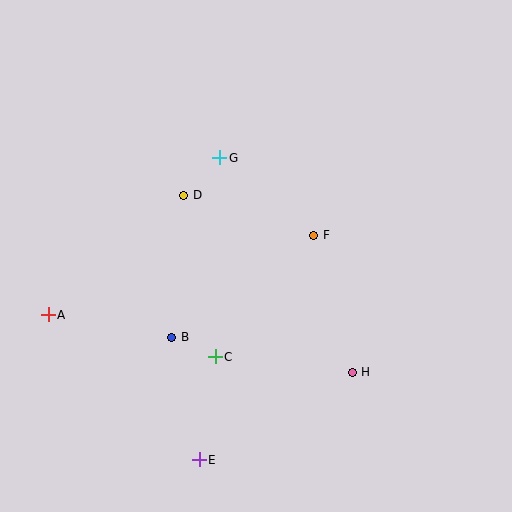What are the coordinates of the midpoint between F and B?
The midpoint between F and B is at (243, 286).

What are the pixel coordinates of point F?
Point F is at (314, 235).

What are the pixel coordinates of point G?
Point G is at (220, 158).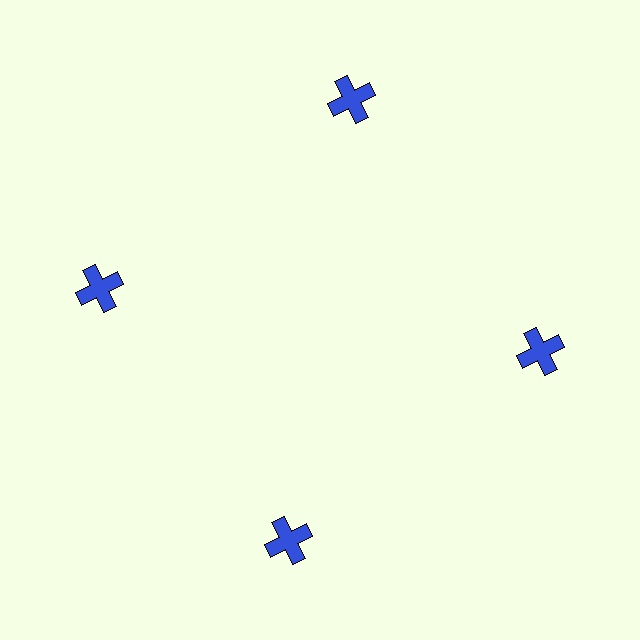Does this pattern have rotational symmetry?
Yes, this pattern has 4-fold rotational symmetry. It looks the same after rotating 90 degrees around the center.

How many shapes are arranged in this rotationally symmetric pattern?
There are 4 shapes, arranged in 4 groups of 1.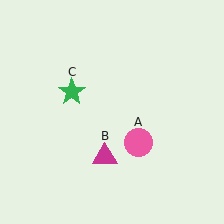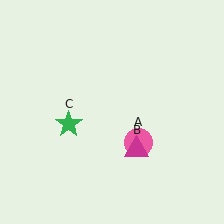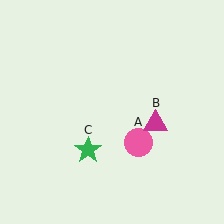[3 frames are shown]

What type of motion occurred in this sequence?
The magenta triangle (object B), green star (object C) rotated counterclockwise around the center of the scene.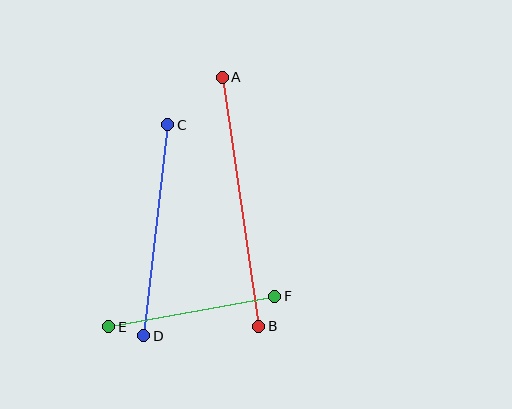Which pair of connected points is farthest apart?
Points A and B are farthest apart.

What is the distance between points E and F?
The distance is approximately 169 pixels.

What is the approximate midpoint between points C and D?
The midpoint is at approximately (156, 230) pixels.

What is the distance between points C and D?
The distance is approximately 212 pixels.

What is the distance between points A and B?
The distance is approximately 252 pixels.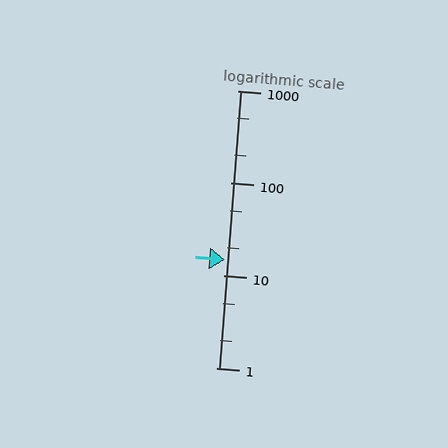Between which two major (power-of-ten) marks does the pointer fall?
The pointer is between 10 and 100.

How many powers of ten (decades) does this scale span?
The scale spans 3 decades, from 1 to 1000.